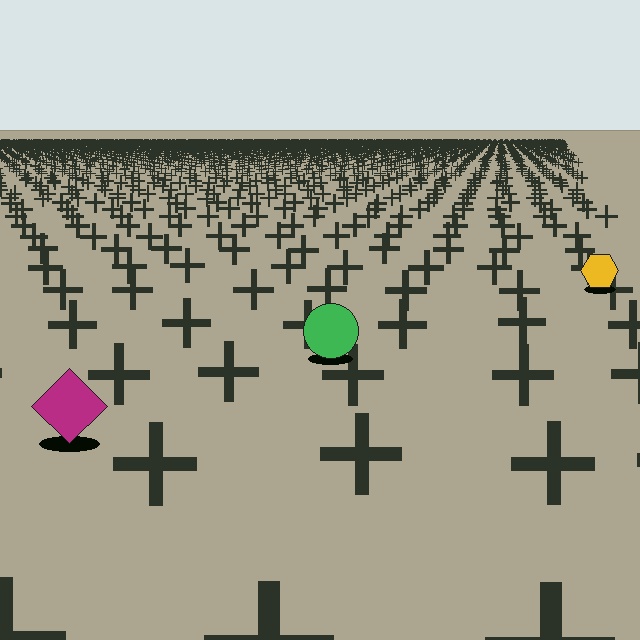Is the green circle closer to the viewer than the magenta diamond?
No. The magenta diamond is closer — you can tell from the texture gradient: the ground texture is coarser near it.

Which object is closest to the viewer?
The magenta diamond is closest. The texture marks near it are larger and more spread out.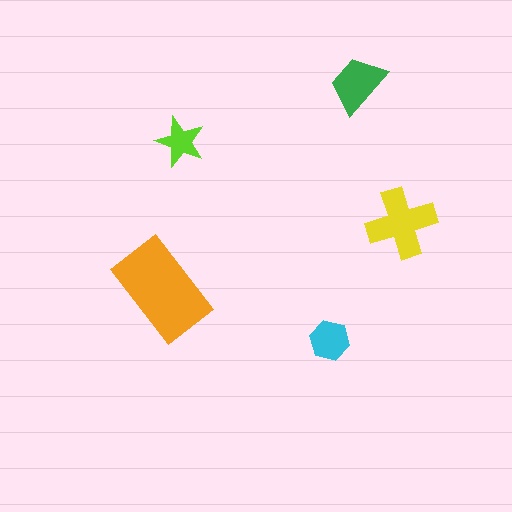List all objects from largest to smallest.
The orange rectangle, the yellow cross, the green trapezoid, the cyan hexagon, the lime star.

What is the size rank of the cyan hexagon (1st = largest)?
4th.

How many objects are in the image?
There are 5 objects in the image.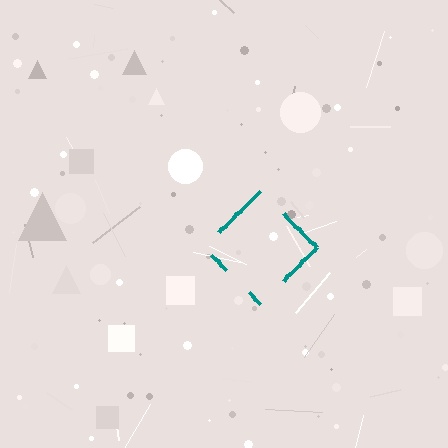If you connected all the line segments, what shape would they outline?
They would outline a diamond.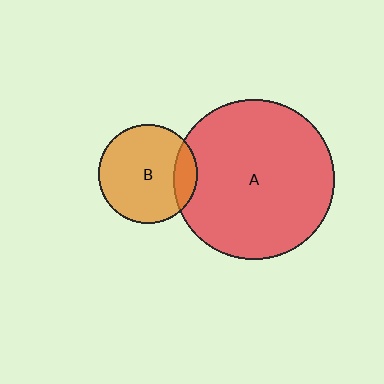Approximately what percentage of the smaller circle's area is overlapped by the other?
Approximately 15%.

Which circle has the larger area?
Circle A (red).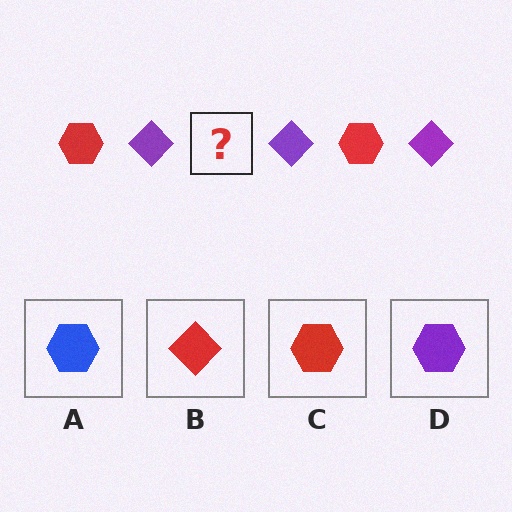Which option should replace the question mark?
Option C.